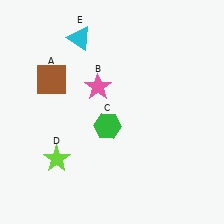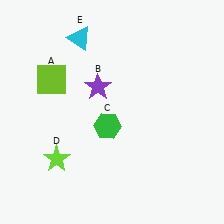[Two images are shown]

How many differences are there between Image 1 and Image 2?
There are 2 differences between the two images.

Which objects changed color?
A changed from brown to lime. B changed from pink to purple.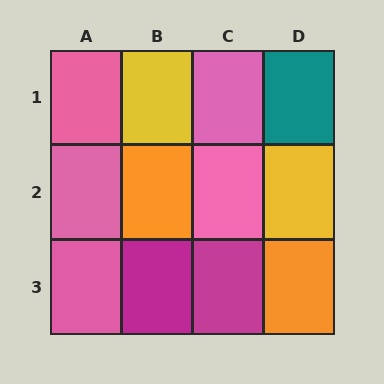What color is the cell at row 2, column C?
Pink.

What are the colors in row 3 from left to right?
Pink, magenta, magenta, orange.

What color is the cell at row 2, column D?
Yellow.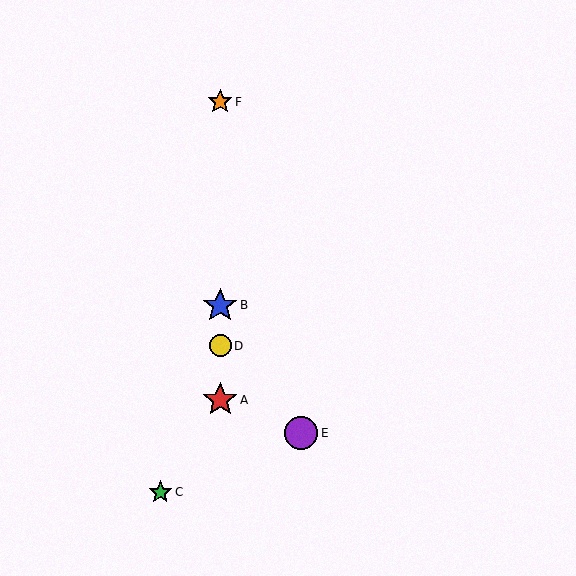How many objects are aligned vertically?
4 objects (A, B, D, F) are aligned vertically.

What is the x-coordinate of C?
Object C is at x≈160.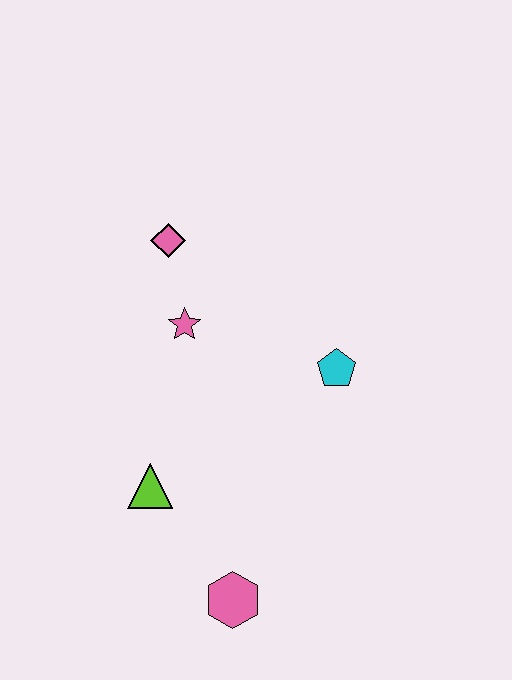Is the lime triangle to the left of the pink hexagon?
Yes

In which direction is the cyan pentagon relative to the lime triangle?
The cyan pentagon is to the right of the lime triangle.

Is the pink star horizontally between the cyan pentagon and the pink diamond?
Yes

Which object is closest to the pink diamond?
The pink star is closest to the pink diamond.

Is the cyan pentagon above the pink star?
No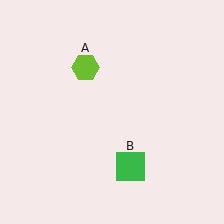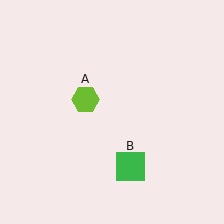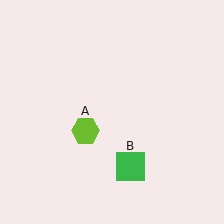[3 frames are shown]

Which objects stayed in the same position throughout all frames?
Green square (object B) remained stationary.